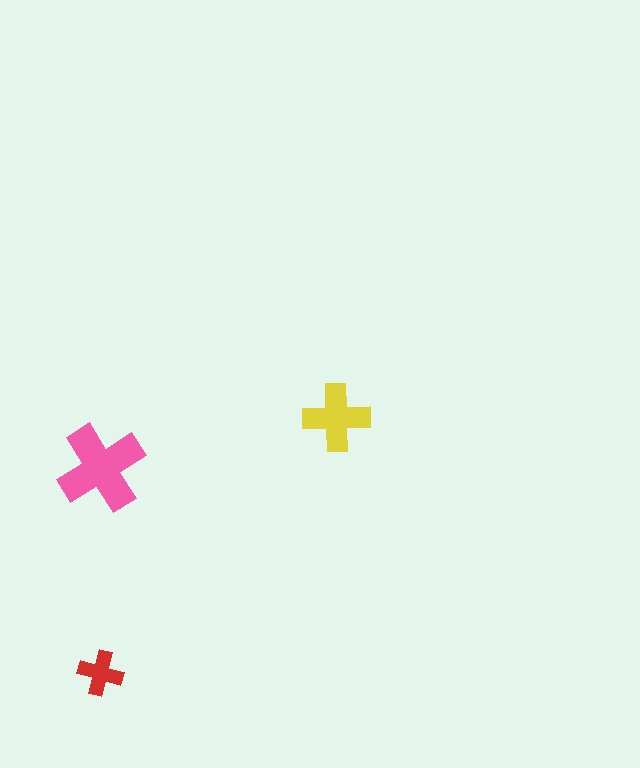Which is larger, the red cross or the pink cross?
The pink one.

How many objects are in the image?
There are 3 objects in the image.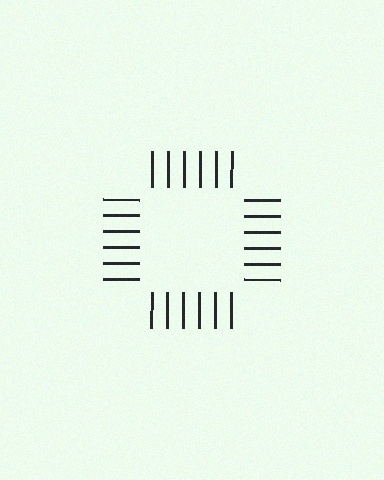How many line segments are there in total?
24 — 6 along each of the 4 edges.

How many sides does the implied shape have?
4 sides — the line-ends trace a square.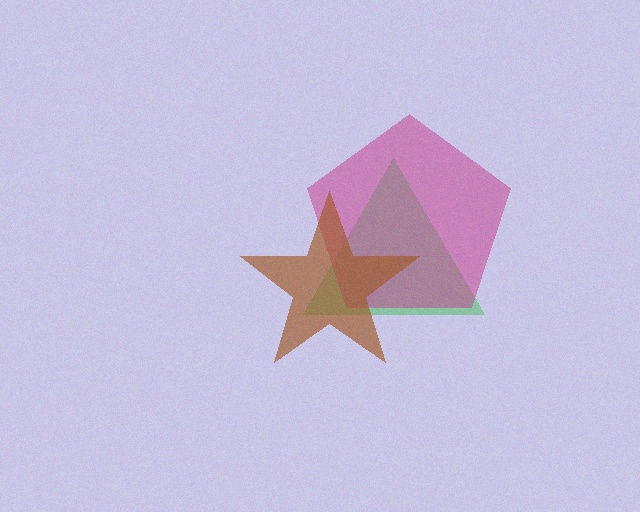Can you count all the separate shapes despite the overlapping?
Yes, there are 3 separate shapes.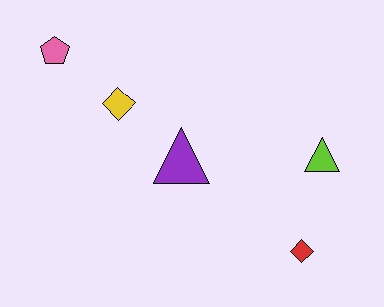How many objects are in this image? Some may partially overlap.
There are 5 objects.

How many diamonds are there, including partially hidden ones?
There are 2 diamonds.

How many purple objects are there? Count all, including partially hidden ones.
There is 1 purple object.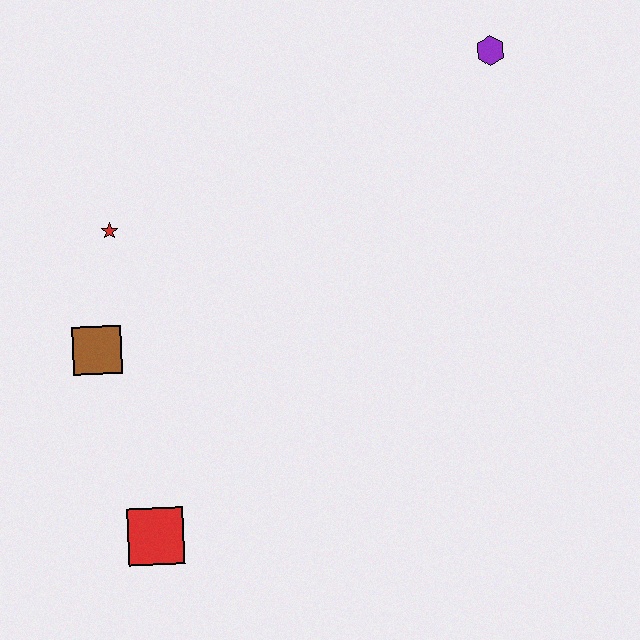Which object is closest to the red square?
The brown square is closest to the red square.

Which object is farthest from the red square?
The purple hexagon is farthest from the red square.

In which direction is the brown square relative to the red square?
The brown square is above the red square.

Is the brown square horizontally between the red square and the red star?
No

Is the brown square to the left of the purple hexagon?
Yes